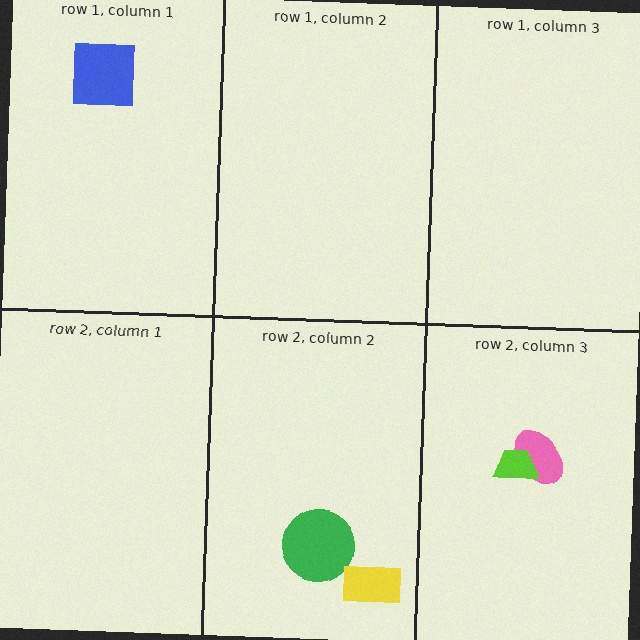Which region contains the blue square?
The row 1, column 1 region.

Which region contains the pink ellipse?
The row 2, column 3 region.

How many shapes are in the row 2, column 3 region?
2.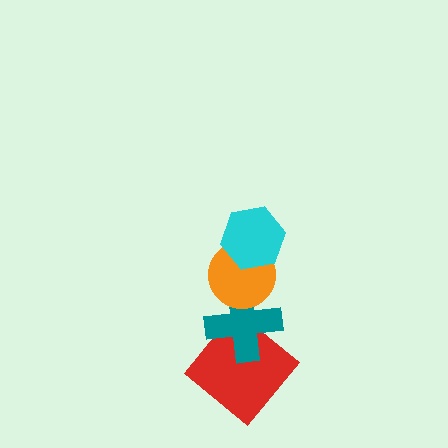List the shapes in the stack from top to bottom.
From top to bottom: the cyan hexagon, the orange circle, the teal cross, the red diamond.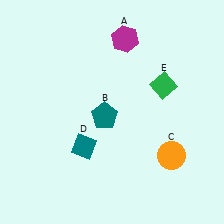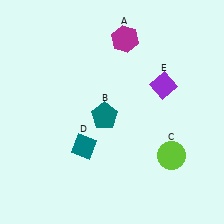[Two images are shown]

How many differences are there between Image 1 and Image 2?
There are 2 differences between the two images.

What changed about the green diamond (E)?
In Image 1, E is green. In Image 2, it changed to purple.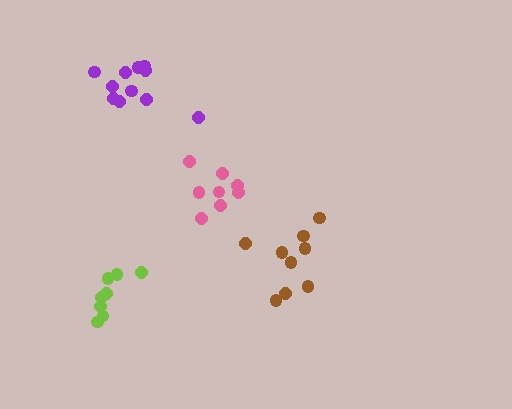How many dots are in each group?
Group 1: 8 dots, Group 2: 9 dots, Group 3: 8 dots, Group 4: 11 dots (36 total).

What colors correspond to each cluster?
The clusters are colored: lime, brown, pink, purple.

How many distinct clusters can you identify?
There are 4 distinct clusters.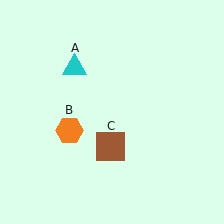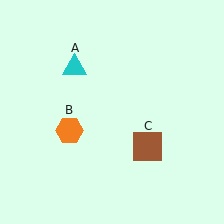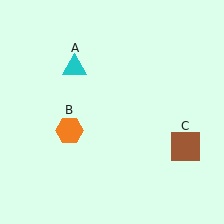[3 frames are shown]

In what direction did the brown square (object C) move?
The brown square (object C) moved right.